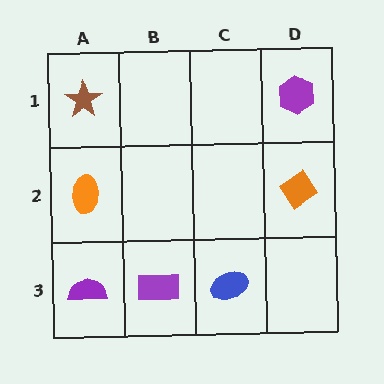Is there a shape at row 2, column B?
No, that cell is empty.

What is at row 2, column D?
An orange diamond.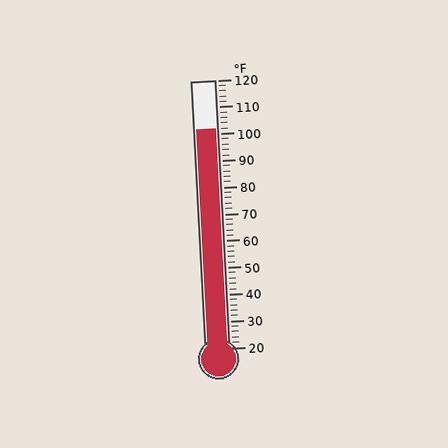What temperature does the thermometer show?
The thermometer shows approximately 102°F.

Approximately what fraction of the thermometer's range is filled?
The thermometer is filled to approximately 80% of its range.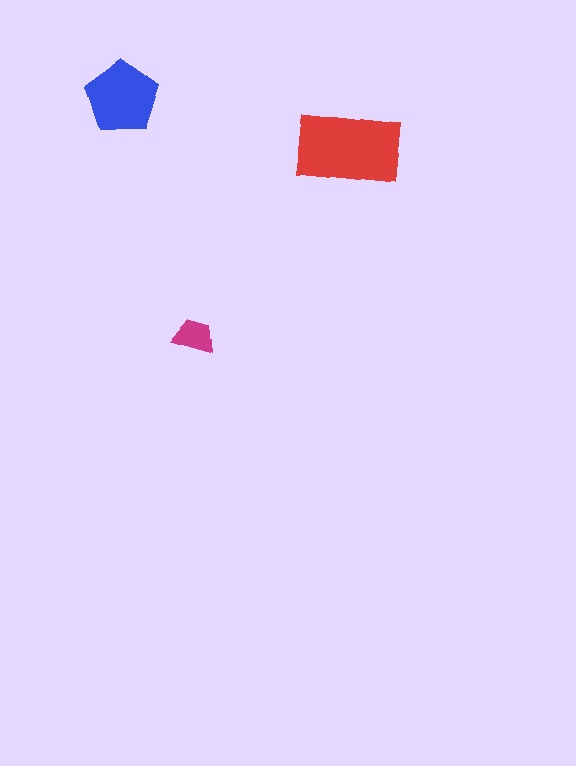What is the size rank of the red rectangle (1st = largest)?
1st.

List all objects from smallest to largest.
The magenta trapezoid, the blue pentagon, the red rectangle.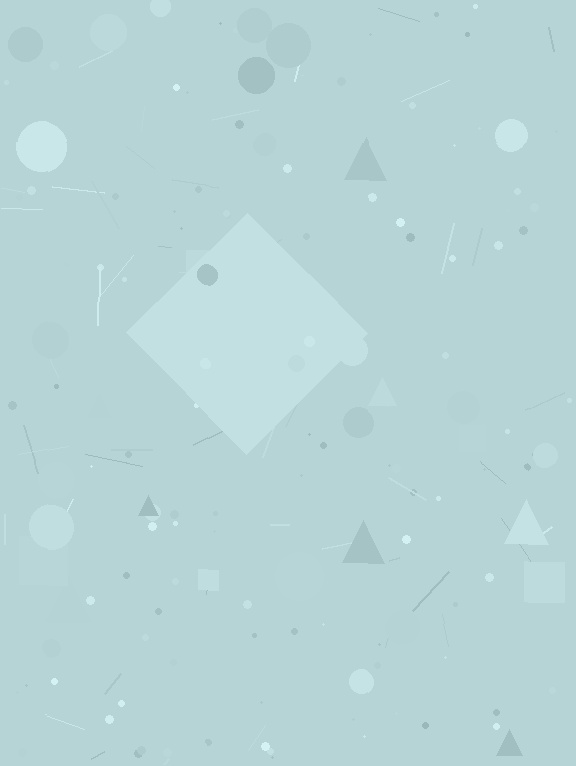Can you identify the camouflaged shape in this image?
The camouflaged shape is a diamond.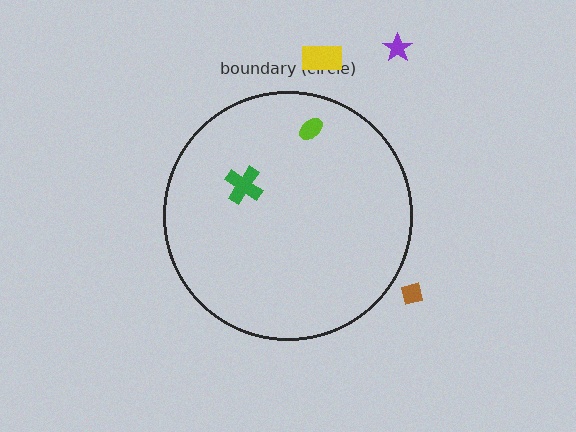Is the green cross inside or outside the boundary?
Inside.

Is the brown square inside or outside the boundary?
Outside.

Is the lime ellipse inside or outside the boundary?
Inside.